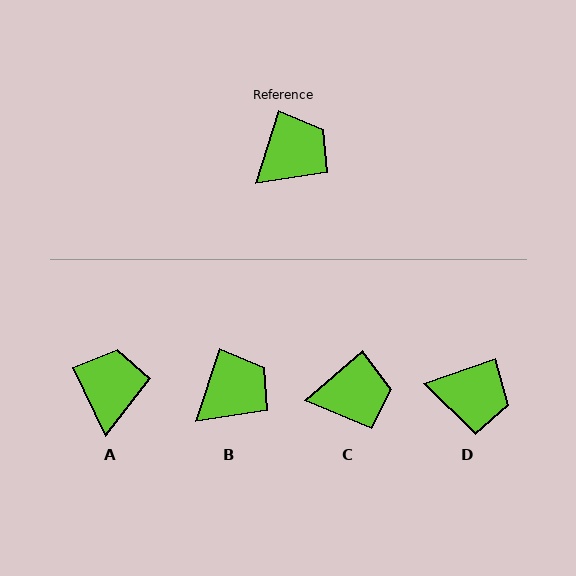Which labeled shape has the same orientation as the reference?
B.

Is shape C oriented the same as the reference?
No, it is off by about 31 degrees.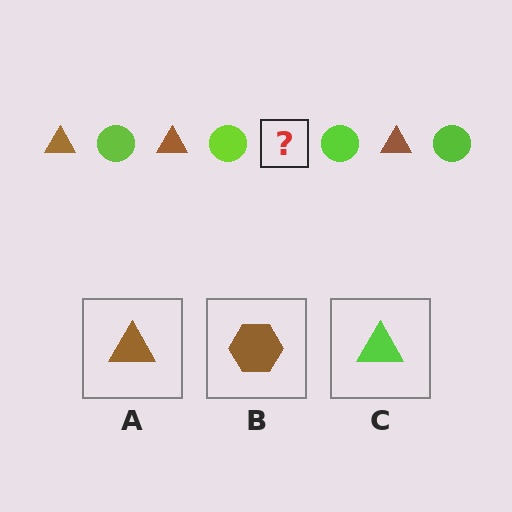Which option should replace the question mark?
Option A.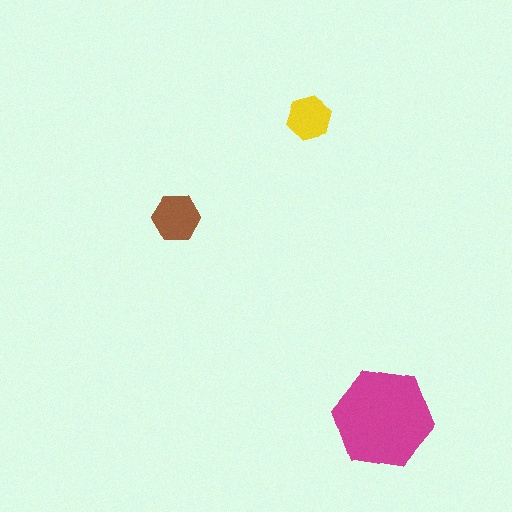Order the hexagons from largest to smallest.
the magenta one, the brown one, the yellow one.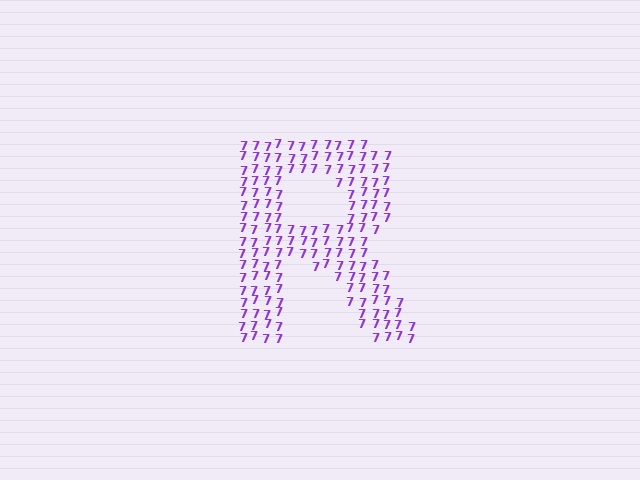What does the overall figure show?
The overall figure shows the letter R.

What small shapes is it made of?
It is made of small digit 7's.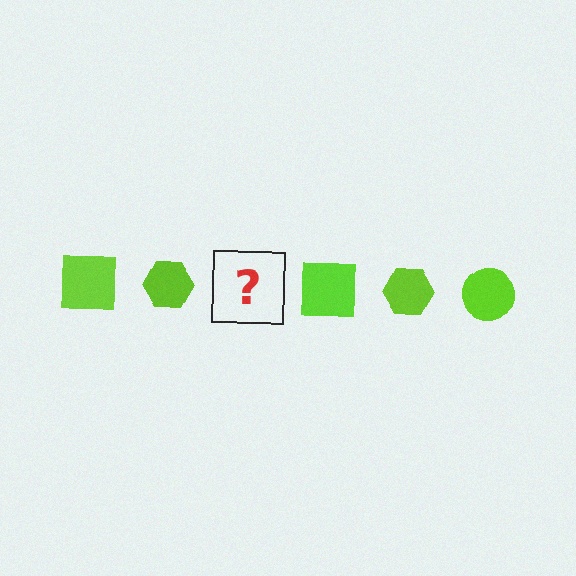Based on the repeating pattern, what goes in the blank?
The blank should be a lime circle.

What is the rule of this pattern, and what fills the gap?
The rule is that the pattern cycles through square, hexagon, circle shapes in lime. The gap should be filled with a lime circle.